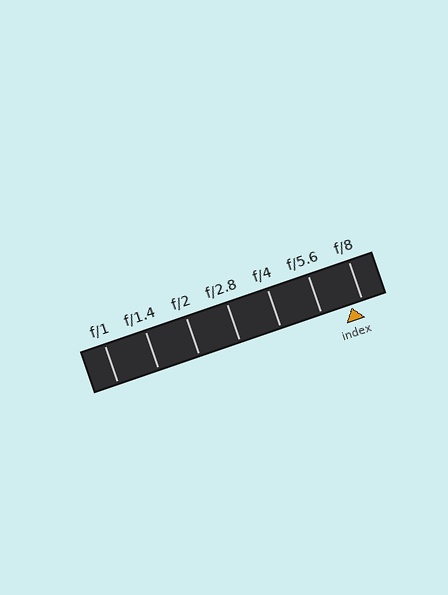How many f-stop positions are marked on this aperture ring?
There are 7 f-stop positions marked.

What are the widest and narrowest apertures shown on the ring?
The widest aperture shown is f/1 and the narrowest is f/8.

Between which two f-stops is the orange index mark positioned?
The index mark is between f/5.6 and f/8.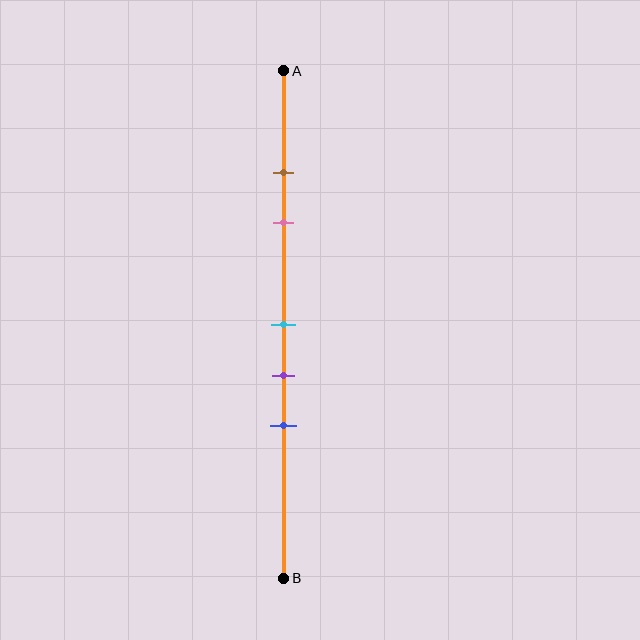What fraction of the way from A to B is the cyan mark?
The cyan mark is approximately 50% (0.5) of the way from A to B.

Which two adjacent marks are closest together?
The brown and pink marks are the closest adjacent pair.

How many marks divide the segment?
There are 5 marks dividing the segment.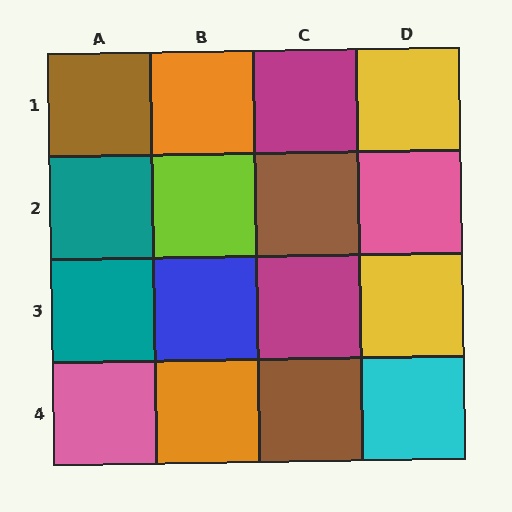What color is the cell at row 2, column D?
Pink.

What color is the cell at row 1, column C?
Magenta.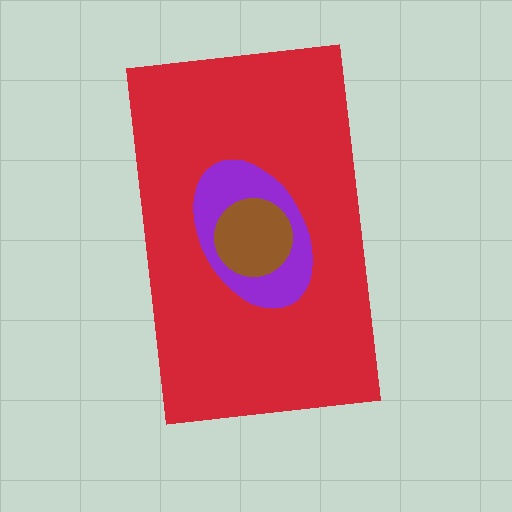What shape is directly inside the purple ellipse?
The brown circle.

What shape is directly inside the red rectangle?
The purple ellipse.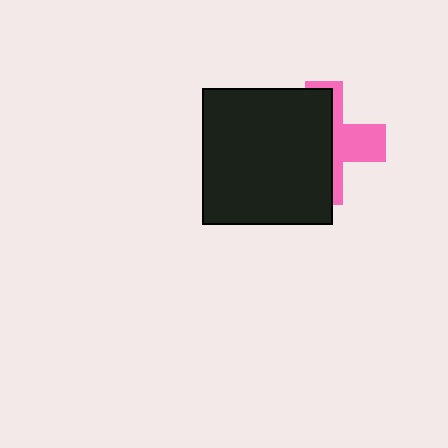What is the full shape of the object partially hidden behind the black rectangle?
The partially hidden object is a pink cross.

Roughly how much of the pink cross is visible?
A small part of it is visible (roughly 38%).